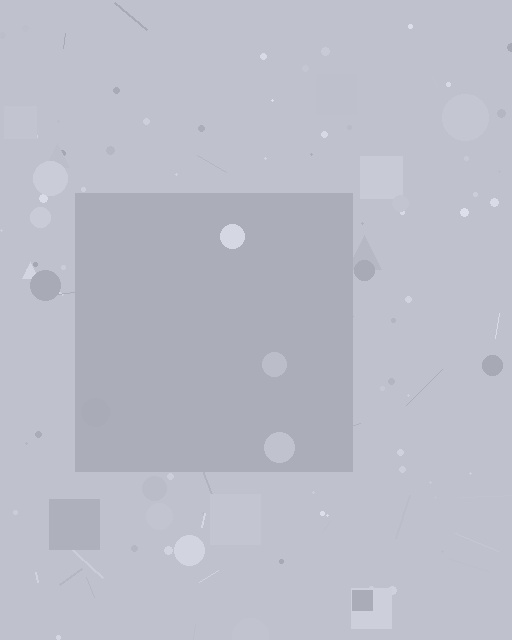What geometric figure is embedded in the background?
A square is embedded in the background.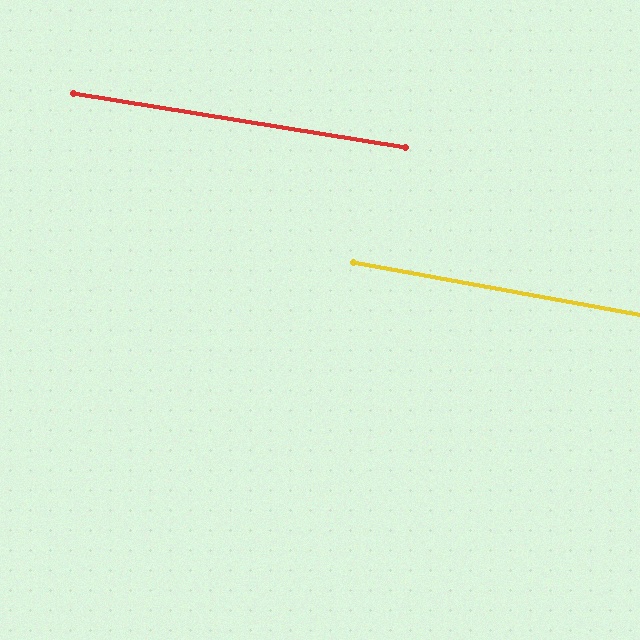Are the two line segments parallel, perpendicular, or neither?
Parallel — their directions differ by only 1.3°.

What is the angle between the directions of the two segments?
Approximately 1 degree.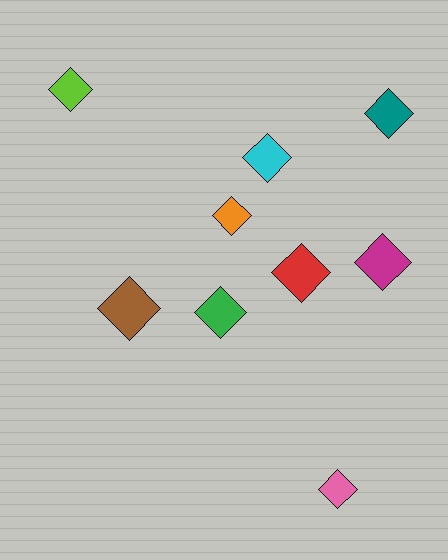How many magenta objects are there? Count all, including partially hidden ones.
There is 1 magenta object.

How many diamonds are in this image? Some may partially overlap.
There are 9 diamonds.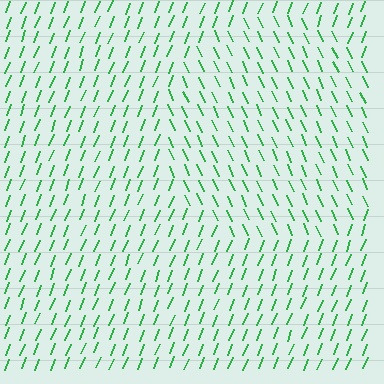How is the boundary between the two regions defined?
The boundary is defined purely by a change in line orientation (approximately 45 degrees difference). All lines are the same color and thickness.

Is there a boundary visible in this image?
Yes, there is a texture boundary formed by a change in line orientation.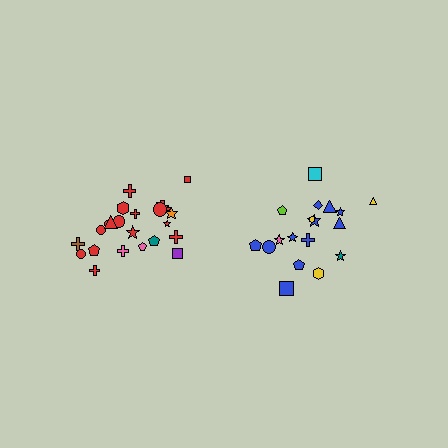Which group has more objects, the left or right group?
The left group.